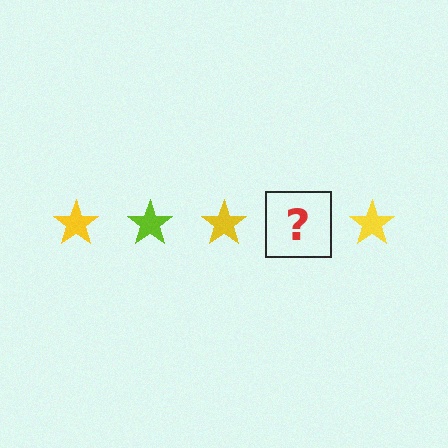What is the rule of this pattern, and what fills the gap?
The rule is that the pattern cycles through yellow, lime stars. The gap should be filled with a lime star.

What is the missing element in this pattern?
The missing element is a lime star.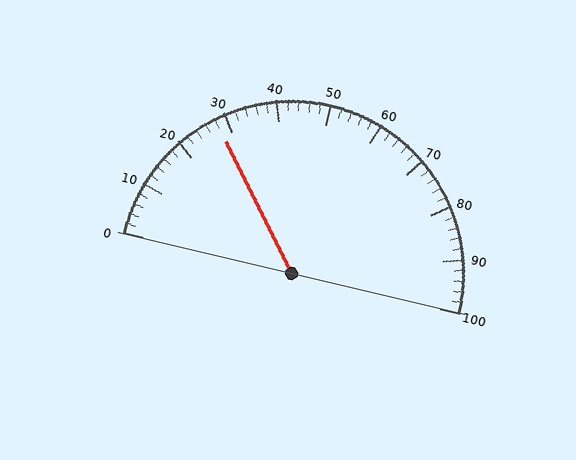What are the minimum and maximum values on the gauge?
The gauge ranges from 0 to 100.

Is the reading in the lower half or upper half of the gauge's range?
The reading is in the lower half of the range (0 to 100).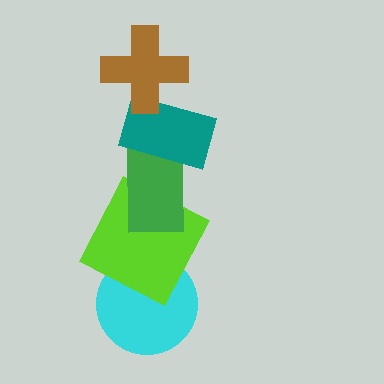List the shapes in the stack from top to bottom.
From top to bottom: the brown cross, the teal rectangle, the green rectangle, the lime square, the cyan circle.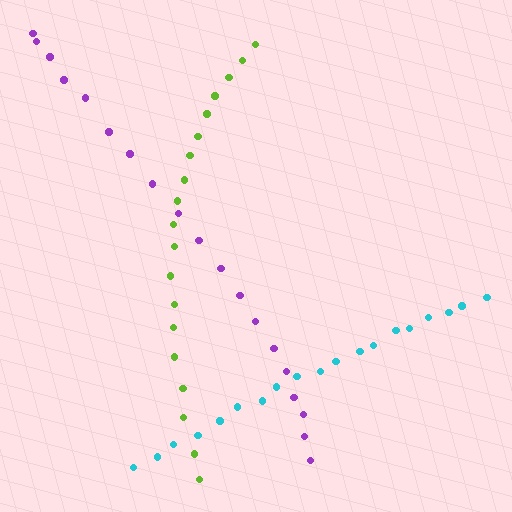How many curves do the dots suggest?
There are 3 distinct paths.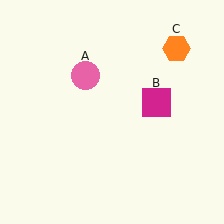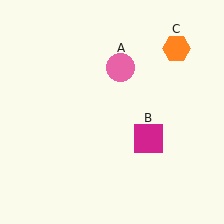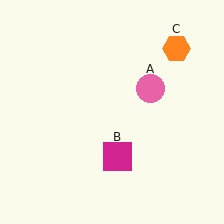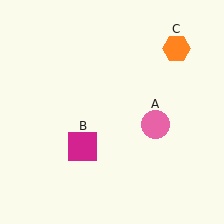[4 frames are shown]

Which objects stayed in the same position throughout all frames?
Orange hexagon (object C) remained stationary.